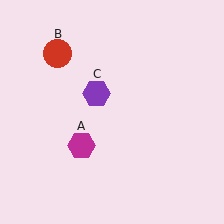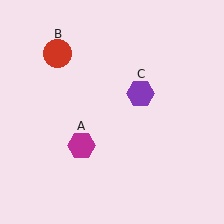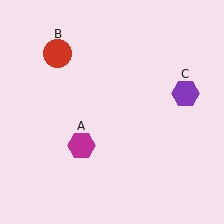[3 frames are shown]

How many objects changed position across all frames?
1 object changed position: purple hexagon (object C).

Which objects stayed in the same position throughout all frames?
Magenta hexagon (object A) and red circle (object B) remained stationary.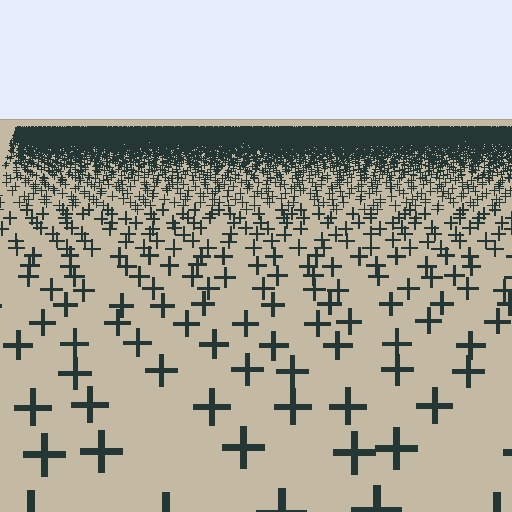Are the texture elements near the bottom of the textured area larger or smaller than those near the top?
Larger. Near the bottom, elements are closer to the viewer and appear at a bigger on-screen size.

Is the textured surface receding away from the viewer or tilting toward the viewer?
The surface is receding away from the viewer. Texture elements get smaller and denser toward the top.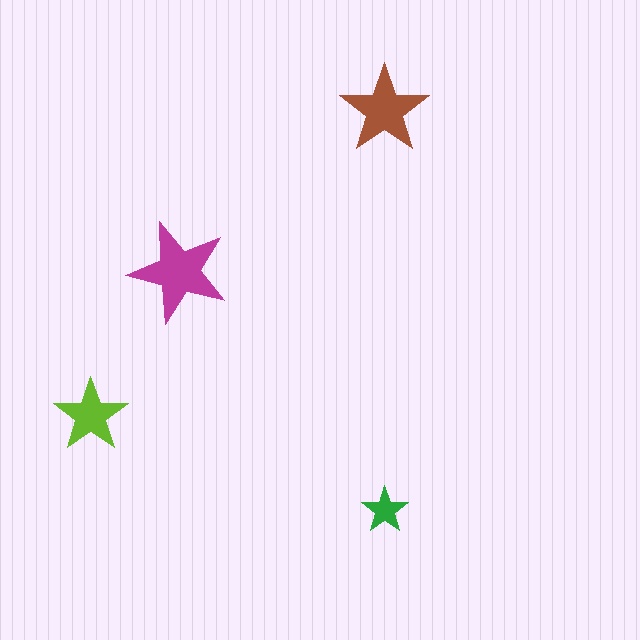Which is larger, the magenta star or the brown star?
The magenta one.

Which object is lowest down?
The green star is bottommost.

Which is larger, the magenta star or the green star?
The magenta one.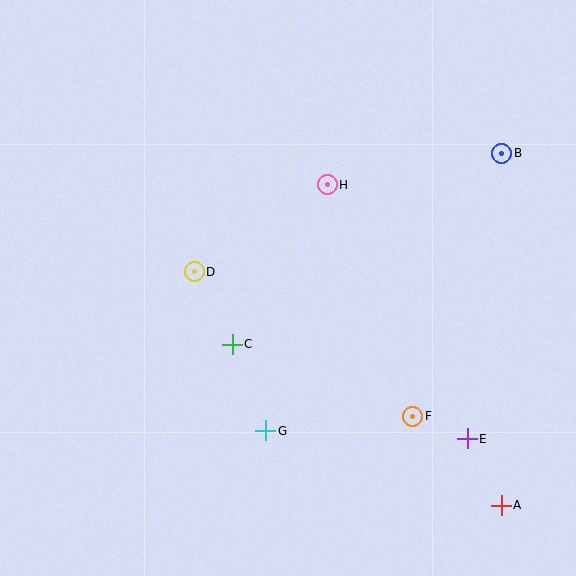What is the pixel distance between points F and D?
The distance between F and D is 262 pixels.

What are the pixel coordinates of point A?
Point A is at (501, 505).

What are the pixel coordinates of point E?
Point E is at (467, 439).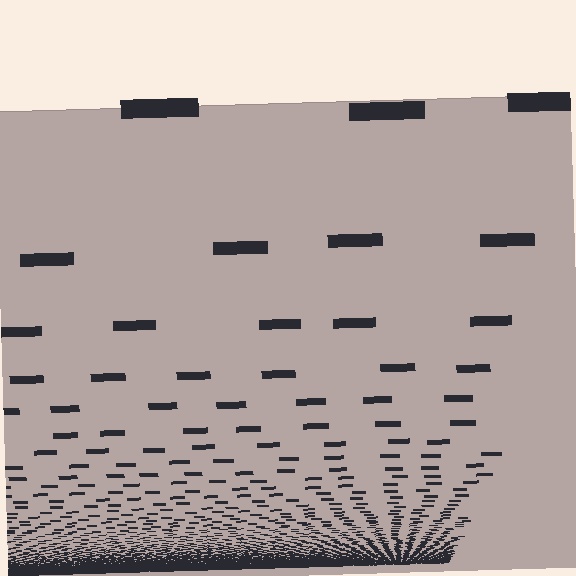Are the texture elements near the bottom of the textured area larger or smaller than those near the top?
Smaller. The gradient is inverted — elements near the bottom are smaller and denser.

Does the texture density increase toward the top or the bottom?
Density increases toward the bottom.